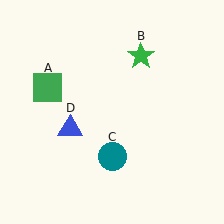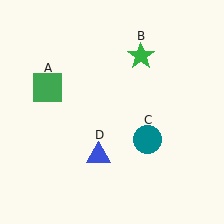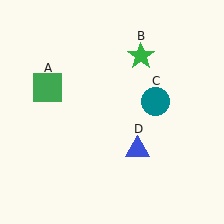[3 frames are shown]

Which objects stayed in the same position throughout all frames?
Green square (object A) and green star (object B) remained stationary.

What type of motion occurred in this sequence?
The teal circle (object C), blue triangle (object D) rotated counterclockwise around the center of the scene.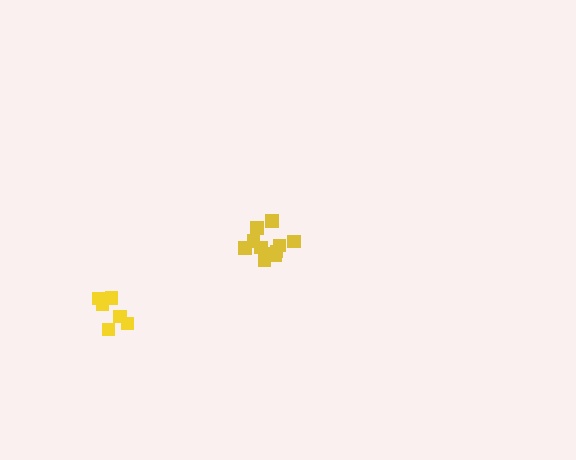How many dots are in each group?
Group 1: 11 dots, Group 2: 6 dots (17 total).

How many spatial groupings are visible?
There are 2 spatial groupings.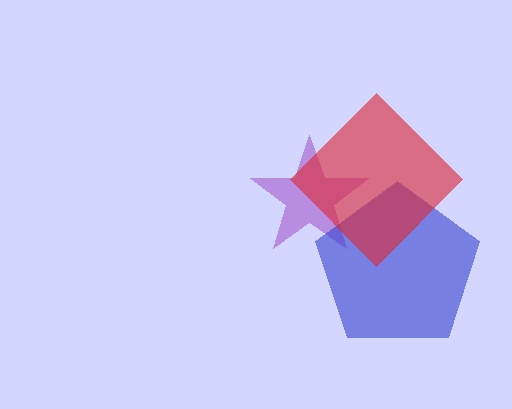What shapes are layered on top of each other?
The layered shapes are: a purple star, a blue pentagon, a red diamond.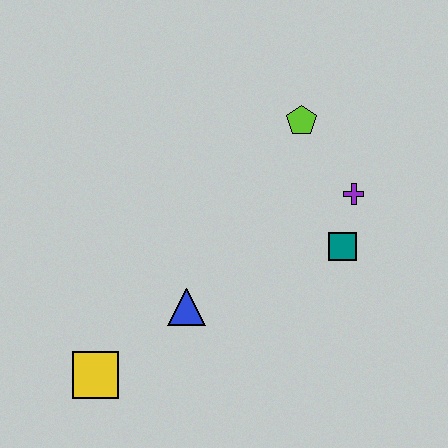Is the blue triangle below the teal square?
Yes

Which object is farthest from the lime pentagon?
The yellow square is farthest from the lime pentagon.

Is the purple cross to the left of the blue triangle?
No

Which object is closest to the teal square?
The purple cross is closest to the teal square.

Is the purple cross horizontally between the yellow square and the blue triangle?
No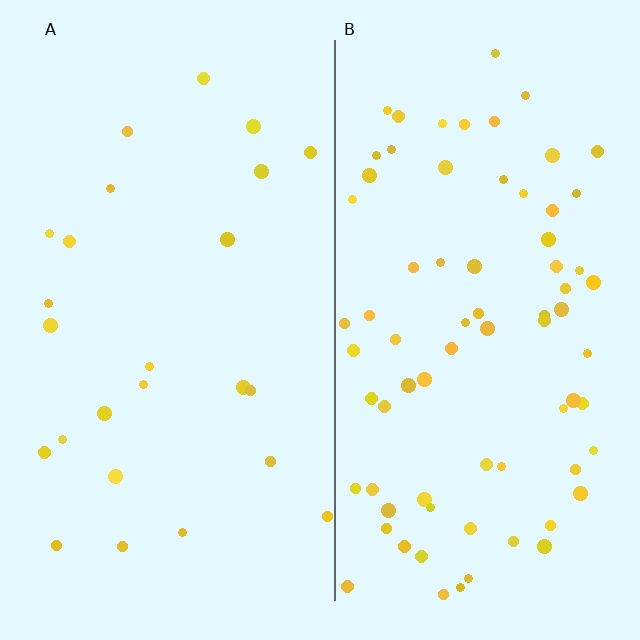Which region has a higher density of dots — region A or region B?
B (the right).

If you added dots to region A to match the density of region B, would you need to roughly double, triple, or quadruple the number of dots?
Approximately triple.